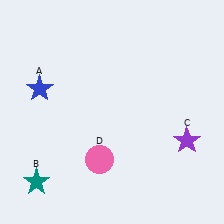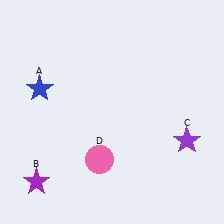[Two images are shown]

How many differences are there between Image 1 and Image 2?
There is 1 difference between the two images.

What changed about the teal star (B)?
In Image 1, B is teal. In Image 2, it changed to purple.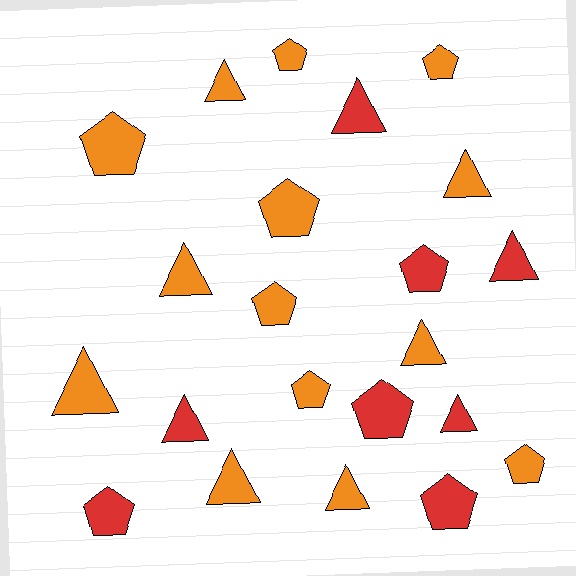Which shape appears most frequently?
Pentagon, with 11 objects.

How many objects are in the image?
There are 22 objects.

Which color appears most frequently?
Orange, with 14 objects.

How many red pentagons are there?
There are 4 red pentagons.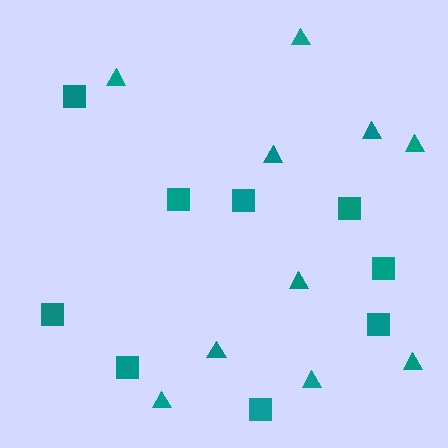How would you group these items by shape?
There are 2 groups: one group of squares (9) and one group of triangles (10).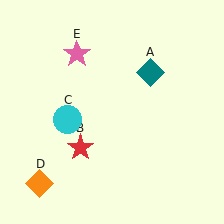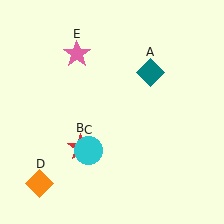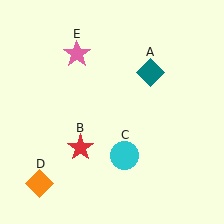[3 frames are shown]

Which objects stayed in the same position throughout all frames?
Teal diamond (object A) and red star (object B) and orange diamond (object D) and pink star (object E) remained stationary.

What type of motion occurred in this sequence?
The cyan circle (object C) rotated counterclockwise around the center of the scene.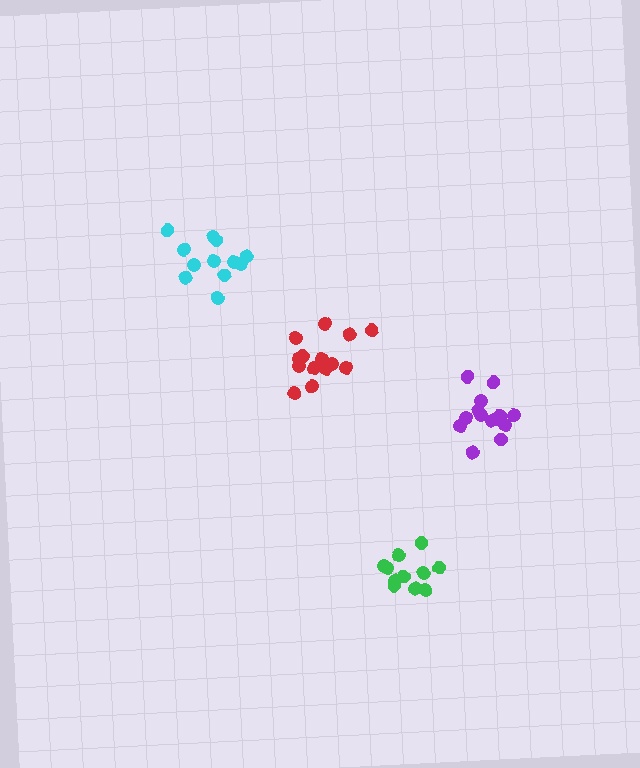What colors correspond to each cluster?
The clusters are colored: green, purple, red, cyan.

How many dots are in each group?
Group 1: 11 dots, Group 2: 14 dots, Group 3: 14 dots, Group 4: 12 dots (51 total).